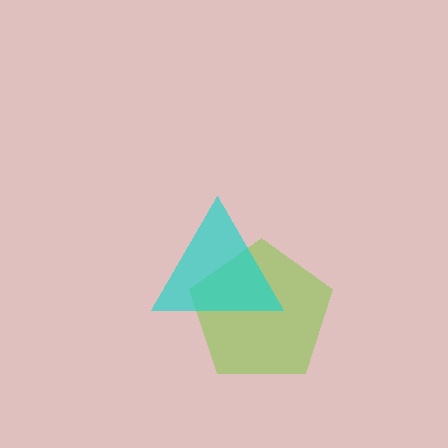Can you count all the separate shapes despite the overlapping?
Yes, there are 2 separate shapes.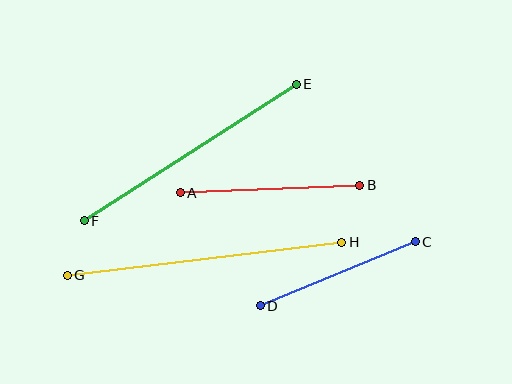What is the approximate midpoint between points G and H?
The midpoint is at approximately (204, 259) pixels.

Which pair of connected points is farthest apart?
Points G and H are farthest apart.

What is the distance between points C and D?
The distance is approximately 168 pixels.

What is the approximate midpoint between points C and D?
The midpoint is at approximately (338, 274) pixels.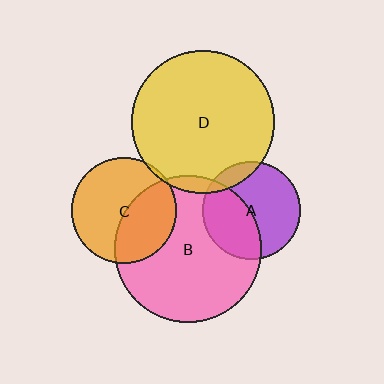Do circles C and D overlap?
Yes.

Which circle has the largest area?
Circle B (pink).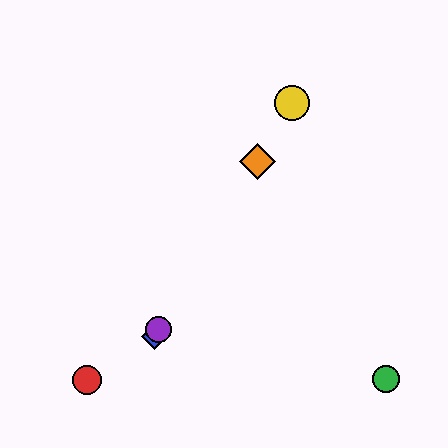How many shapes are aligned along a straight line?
4 shapes (the blue diamond, the yellow circle, the purple circle, the orange diamond) are aligned along a straight line.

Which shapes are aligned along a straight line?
The blue diamond, the yellow circle, the purple circle, the orange diamond are aligned along a straight line.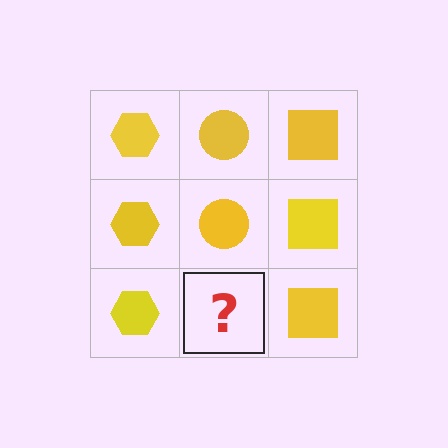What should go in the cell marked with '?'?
The missing cell should contain a yellow circle.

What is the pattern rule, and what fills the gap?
The rule is that each column has a consistent shape. The gap should be filled with a yellow circle.